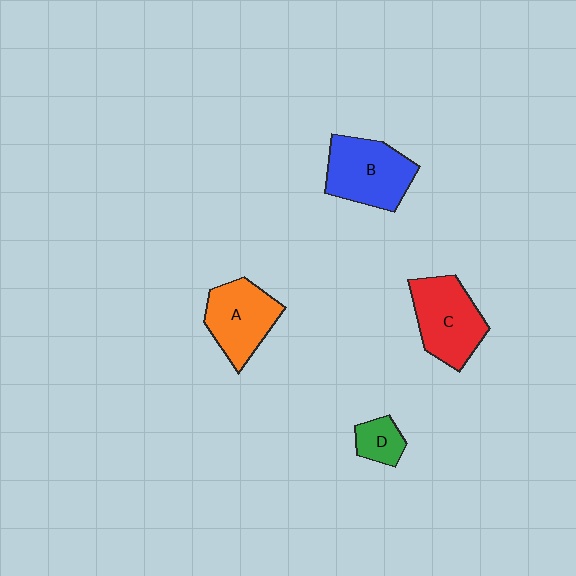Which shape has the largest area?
Shape B (blue).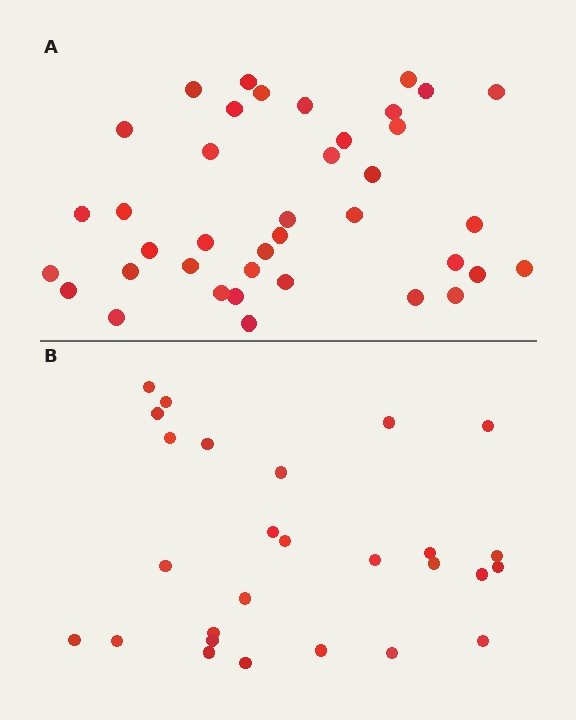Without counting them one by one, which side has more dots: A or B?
Region A (the top region) has more dots.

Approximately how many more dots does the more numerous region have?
Region A has roughly 12 or so more dots than region B.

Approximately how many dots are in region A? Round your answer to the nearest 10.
About 40 dots. (The exact count is 39, which rounds to 40.)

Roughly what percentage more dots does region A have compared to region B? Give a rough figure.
About 45% more.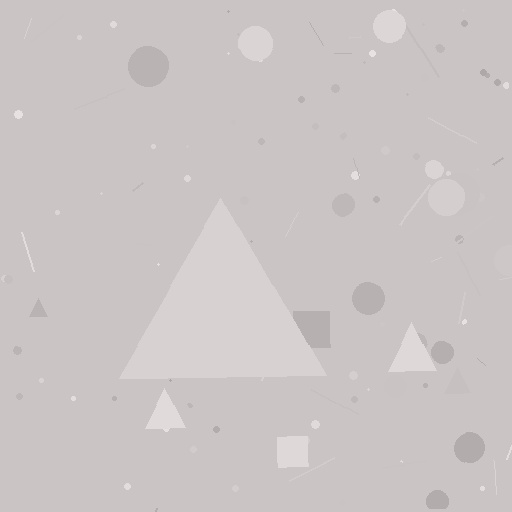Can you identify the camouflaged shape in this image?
The camouflaged shape is a triangle.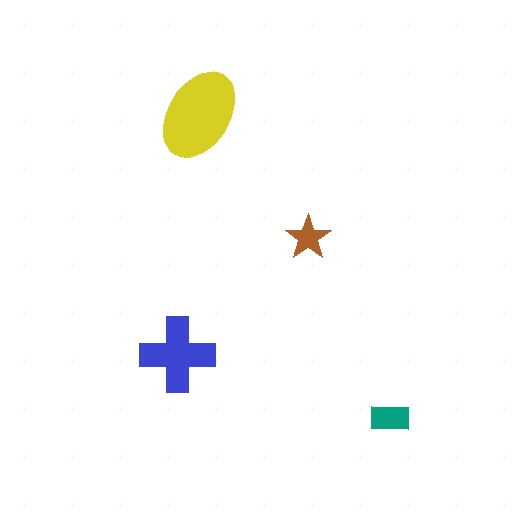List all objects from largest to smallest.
The yellow ellipse, the blue cross, the teal rectangle, the brown star.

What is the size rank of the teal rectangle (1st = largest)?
3rd.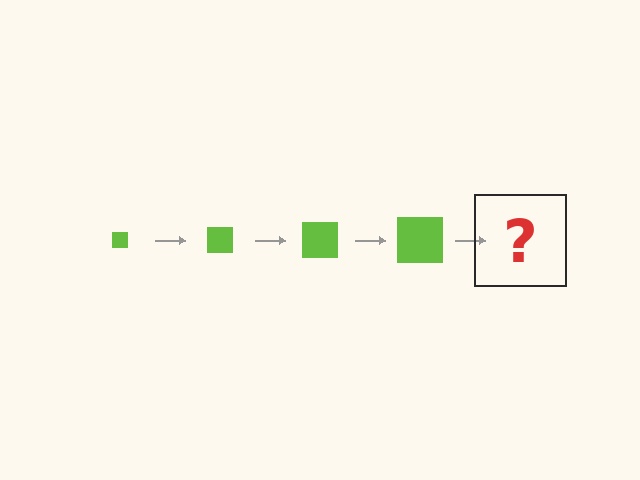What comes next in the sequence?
The next element should be a lime square, larger than the previous one.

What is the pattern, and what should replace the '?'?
The pattern is that the square gets progressively larger each step. The '?' should be a lime square, larger than the previous one.